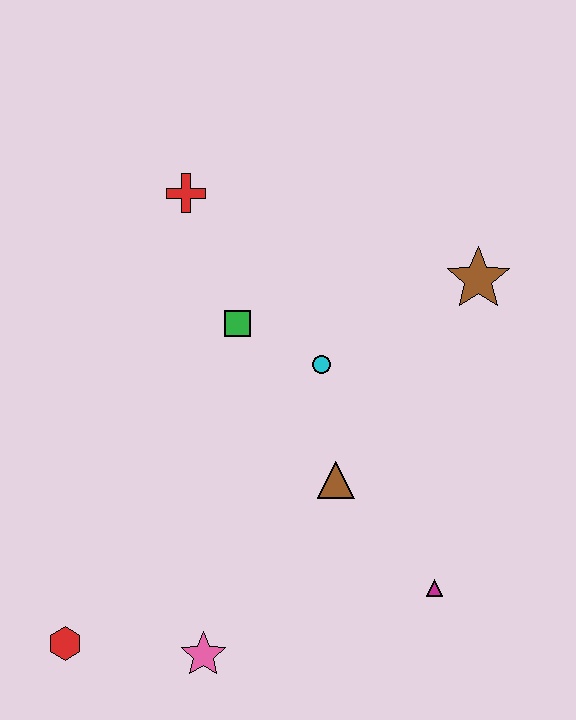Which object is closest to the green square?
The cyan circle is closest to the green square.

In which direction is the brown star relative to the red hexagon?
The brown star is to the right of the red hexagon.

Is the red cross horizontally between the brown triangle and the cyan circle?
No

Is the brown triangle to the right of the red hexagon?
Yes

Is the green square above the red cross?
No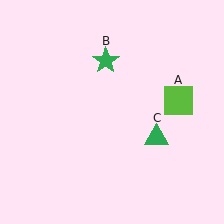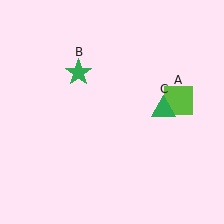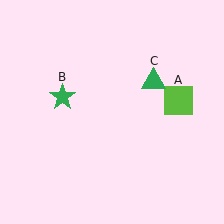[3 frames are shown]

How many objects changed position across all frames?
2 objects changed position: green star (object B), green triangle (object C).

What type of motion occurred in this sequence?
The green star (object B), green triangle (object C) rotated counterclockwise around the center of the scene.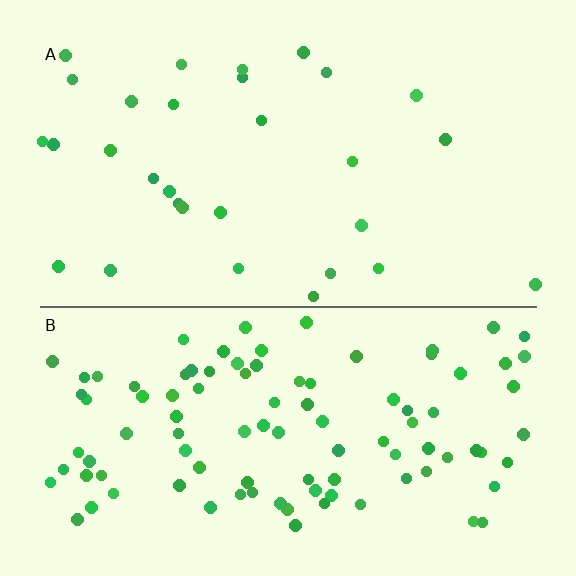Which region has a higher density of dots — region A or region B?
B (the bottom).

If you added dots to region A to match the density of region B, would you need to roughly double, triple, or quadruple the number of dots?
Approximately triple.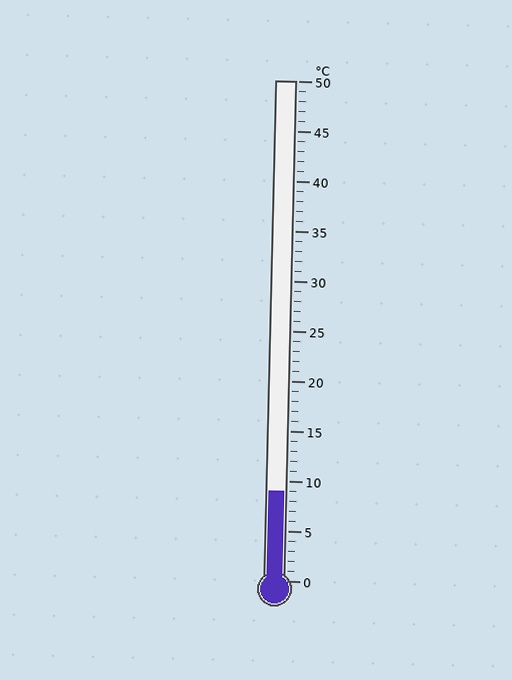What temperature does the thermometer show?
The thermometer shows approximately 9°C.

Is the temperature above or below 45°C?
The temperature is below 45°C.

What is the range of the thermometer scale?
The thermometer scale ranges from 0°C to 50°C.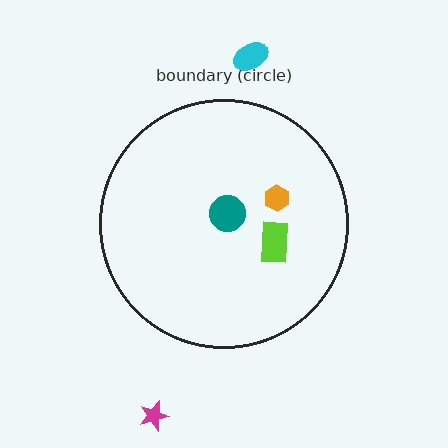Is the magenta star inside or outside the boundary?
Outside.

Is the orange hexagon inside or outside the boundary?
Inside.